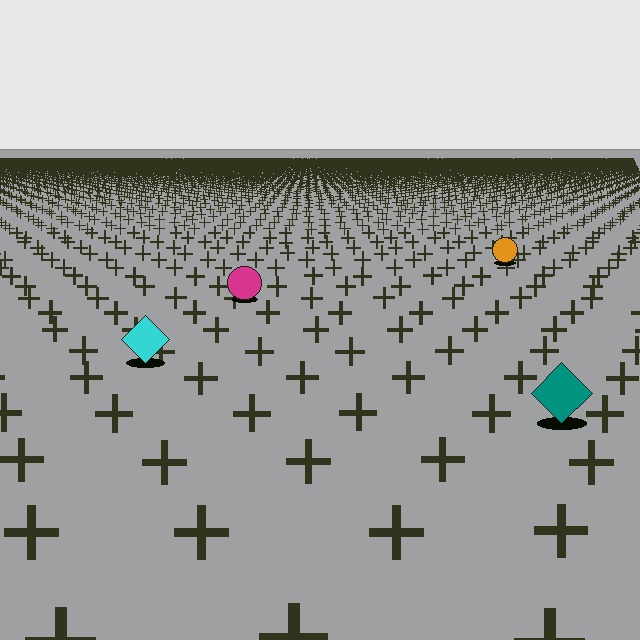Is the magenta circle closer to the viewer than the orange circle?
Yes. The magenta circle is closer — you can tell from the texture gradient: the ground texture is coarser near it.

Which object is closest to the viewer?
The teal diamond is closest. The texture marks near it are larger and more spread out.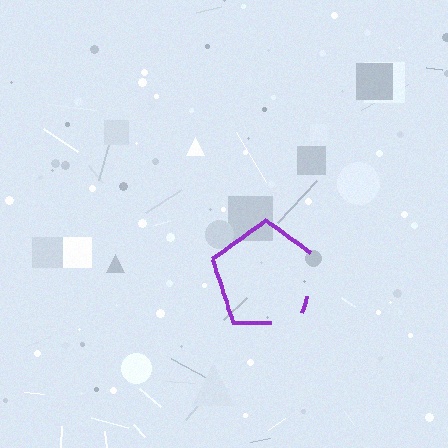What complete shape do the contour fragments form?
The contour fragments form a pentagon.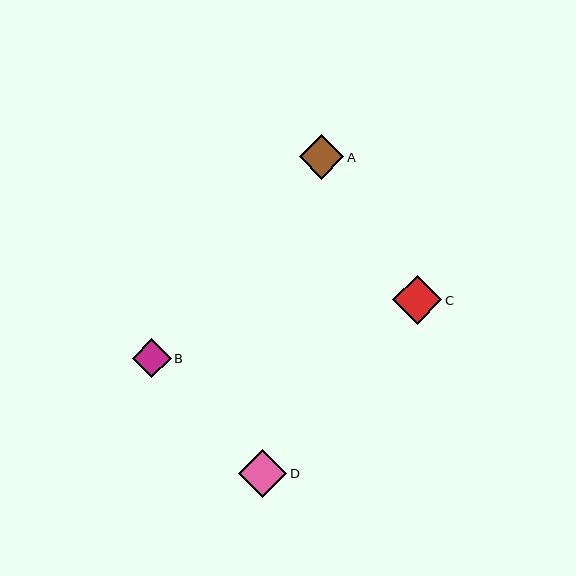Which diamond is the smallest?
Diamond B is the smallest with a size of approximately 39 pixels.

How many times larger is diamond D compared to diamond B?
Diamond D is approximately 1.2 times the size of diamond B.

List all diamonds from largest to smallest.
From largest to smallest: C, D, A, B.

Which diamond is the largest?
Diamond C is the largest with a size of approximately 49 pixels.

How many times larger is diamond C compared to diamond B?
Diamond C is approximately 1.3 times the size of diamond B.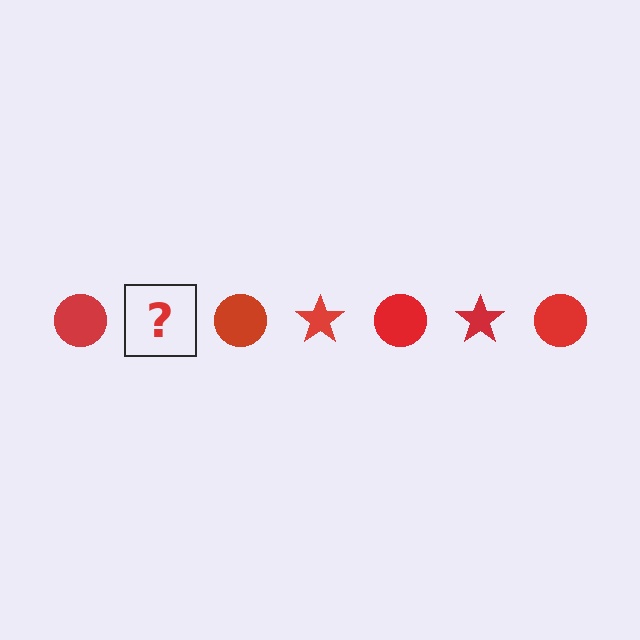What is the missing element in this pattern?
The missing element is a red star.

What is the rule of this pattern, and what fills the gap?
The rule is that the pattern cycles through circle, star shapes in red. The gap should be filled with a red star.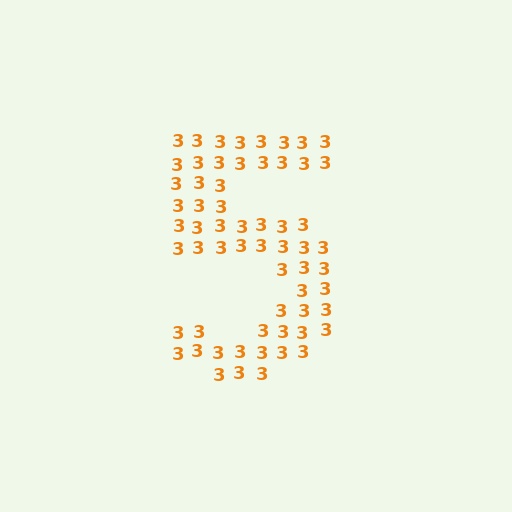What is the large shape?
The large shape is the digit 5.